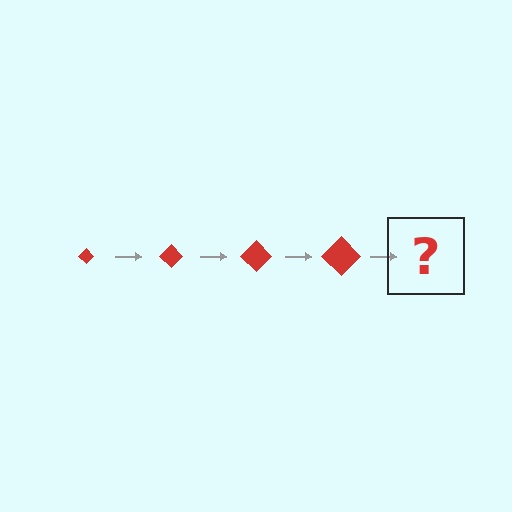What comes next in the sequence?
The next element should be a red diamond, larger than the previous one.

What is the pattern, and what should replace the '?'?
The pattern is that the diamond gets progressively larger each step. The '?' should be a red diamond, larger than the previous one.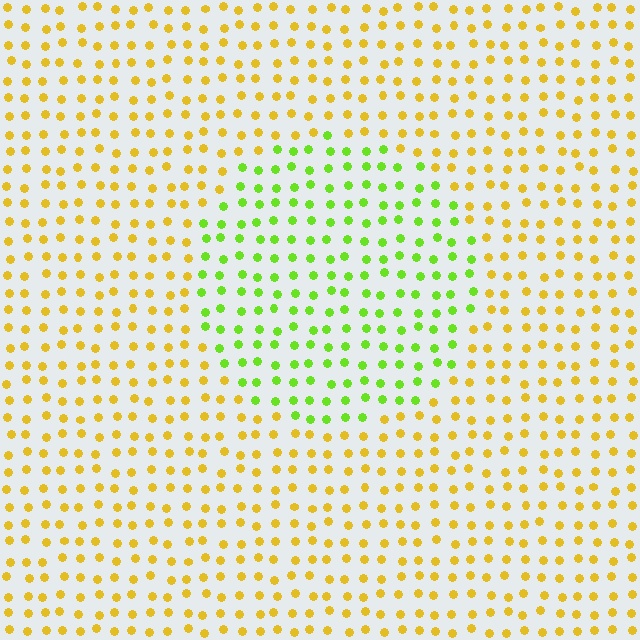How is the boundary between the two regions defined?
The boundary is defined purely by a slight shift in hue (about 50 degrees). Spacing, size, and orientation are identical on both sides.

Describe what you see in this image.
The image is filled with small yellow elements in a uniform arrangement. A circle-shaped region is visible where the elements are tinted to a slightly different hue, forming a subtle color boundary.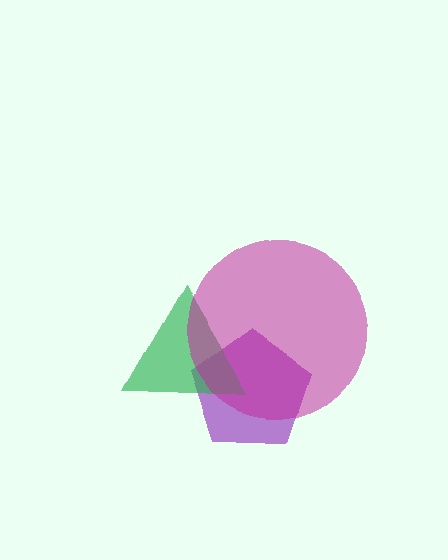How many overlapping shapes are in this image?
There are 3 overlapping shapes in the image.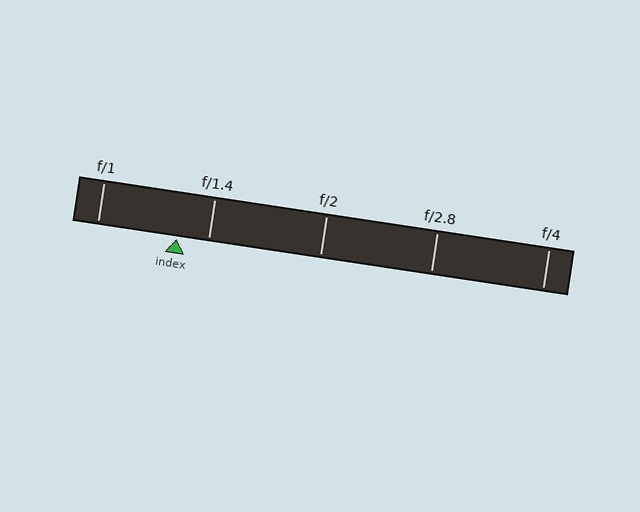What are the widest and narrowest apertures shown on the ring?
The widest aperture shown is f/1 and the narrowest is f/4.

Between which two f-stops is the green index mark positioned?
The index mark is between f/1 and f/1.4.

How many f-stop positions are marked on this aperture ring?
There are 5 f-stop positions marked.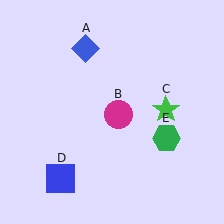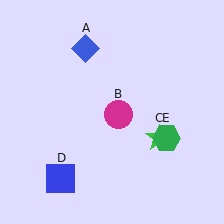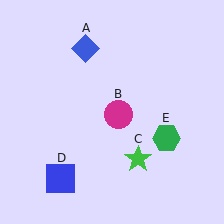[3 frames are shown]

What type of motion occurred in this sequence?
The green star (object C) rotated clockwise around the center of the scene.